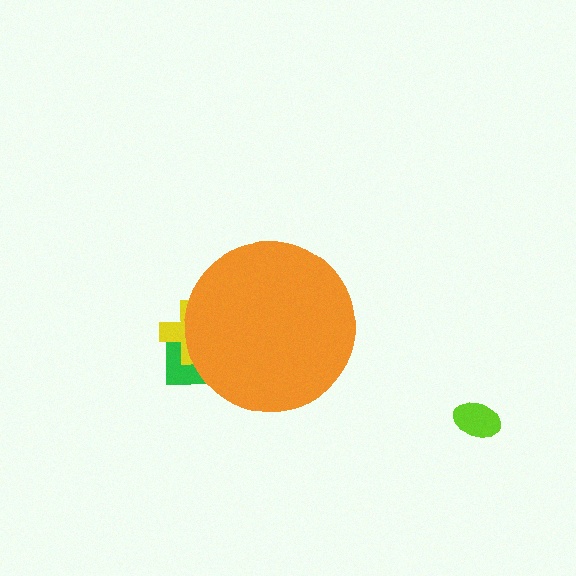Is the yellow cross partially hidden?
Yes, the yellow cross is partially hidden behind the orange circle.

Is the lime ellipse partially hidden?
No, the lime ellipse is fully visible.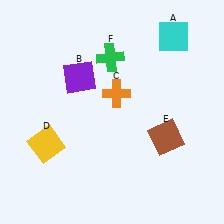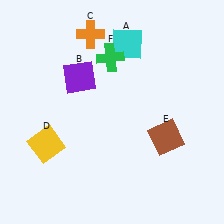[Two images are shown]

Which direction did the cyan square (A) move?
The cyan square (A) moved left.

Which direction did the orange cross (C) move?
The orange cross (C) moved up.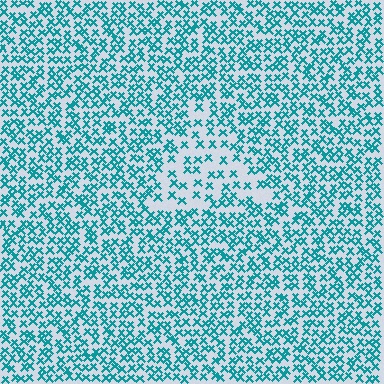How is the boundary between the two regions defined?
The boundary is defined by a change in element density (approximately 2.0x ratio). All elements are the same color, size, and shape.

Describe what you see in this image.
The image contains small teal elements arranged at two different densities. A triangle-shaped region is visible where the elements are less densely packed than the surrounding area.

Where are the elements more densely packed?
The elements are more densely packed outside the triangle boundary.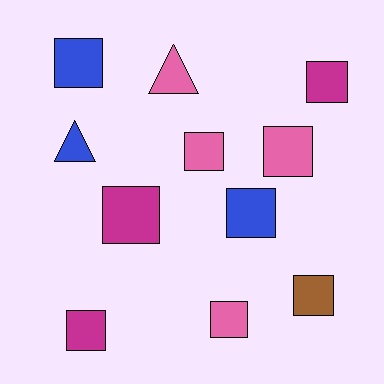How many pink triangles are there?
There is 1 pink triangle.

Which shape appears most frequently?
Square, with 9 objects.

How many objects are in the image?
There are 11 objects.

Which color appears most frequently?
Pink, with 4 objects.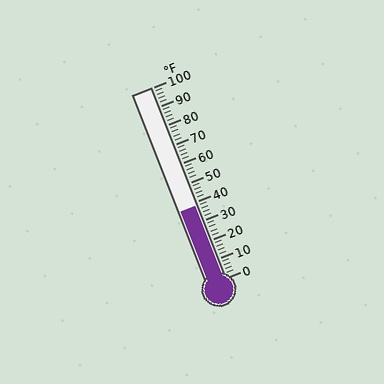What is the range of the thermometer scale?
The thermometer scale ranges from 0°F to 100°F.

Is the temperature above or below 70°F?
The temperature is below 70°F.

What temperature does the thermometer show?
The thermometer shows approximately 38°F.